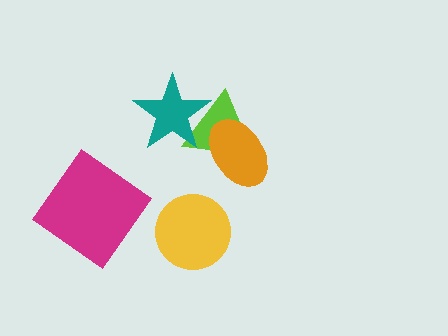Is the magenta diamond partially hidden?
No, no other shape covers it.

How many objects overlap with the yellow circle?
0 objects overlap with the yellow circle.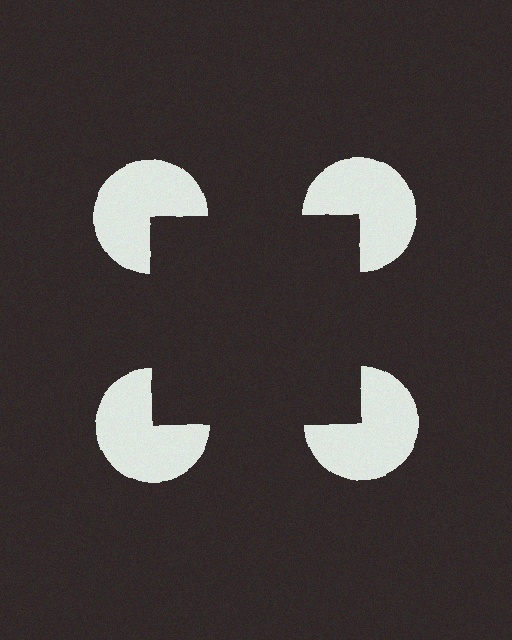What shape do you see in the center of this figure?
An illusory square — its edges are inferred from the aligned wedge cuts in the pac-man discs, not physically drawn.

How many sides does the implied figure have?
4 sides.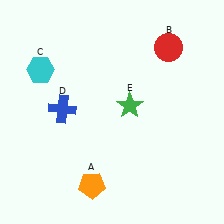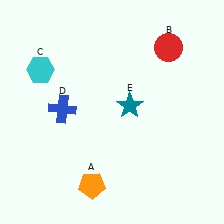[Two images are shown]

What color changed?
The star (E) changed from green in Image 1 to teal in Image 2.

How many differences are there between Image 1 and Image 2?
There is 1 difference between the two images.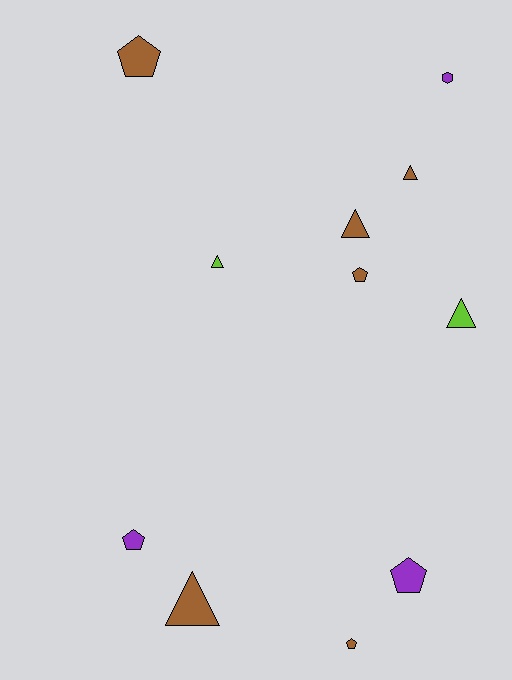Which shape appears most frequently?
Pentagon, with 5 objects.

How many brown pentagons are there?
There are 3 brown pentagons.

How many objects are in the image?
There are 11 objects.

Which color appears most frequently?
Brown, with 6 objects.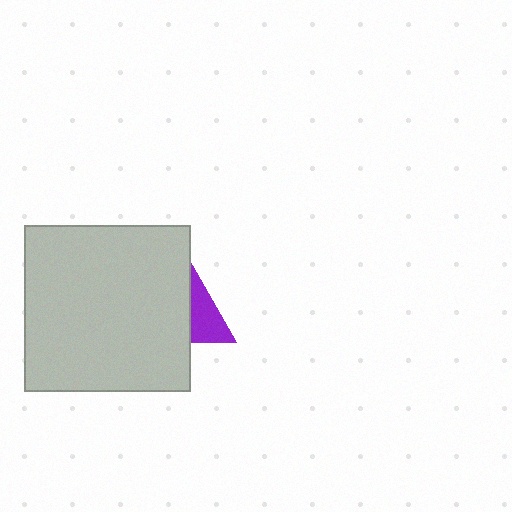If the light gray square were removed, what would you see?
You would see the complete purple triangle.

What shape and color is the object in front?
The object in front is a light gray square.